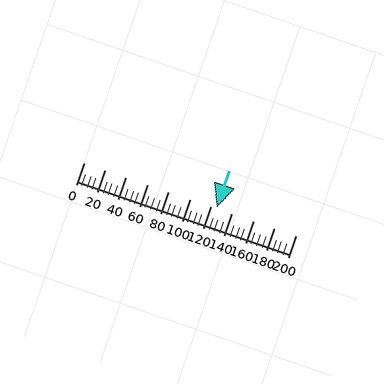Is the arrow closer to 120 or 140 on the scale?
The arrow is closer to 120.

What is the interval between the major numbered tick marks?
The major tick marks are spaced 20 units apart.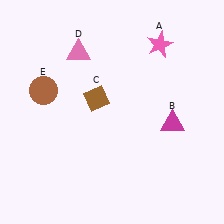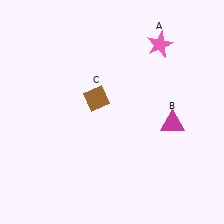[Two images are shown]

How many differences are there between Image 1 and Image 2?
There are 2 differences between the two images.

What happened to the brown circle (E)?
The brown circle (E) was removed in Image 2. It was in the top-left area of Image 1.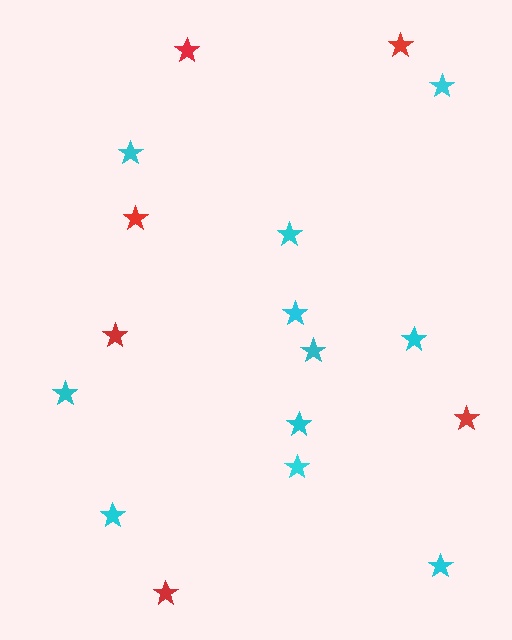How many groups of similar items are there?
There are 2 groups: one group of red stars (6) and one group of cyan stars (11).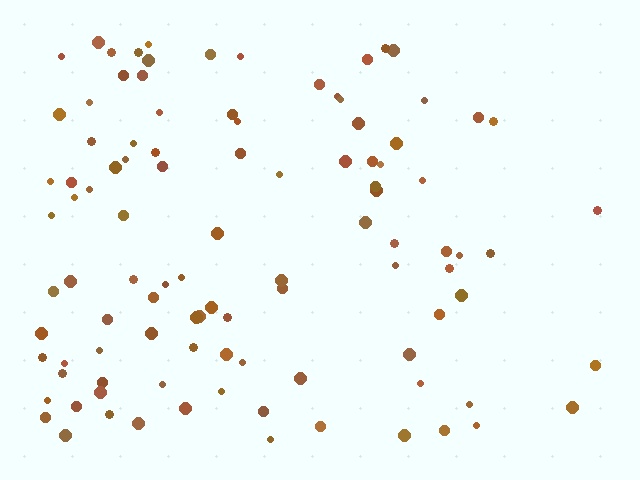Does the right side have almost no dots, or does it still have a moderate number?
Still a moderate number, just noticeably fewer than the left.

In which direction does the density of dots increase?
From right to left, with the left side densest.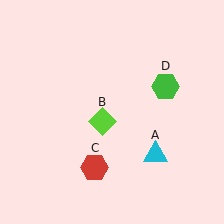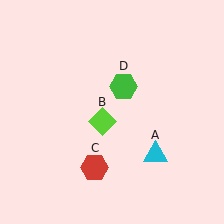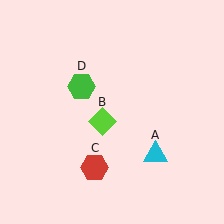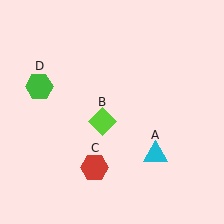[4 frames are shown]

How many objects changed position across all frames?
1 object changed position: green hexagon (object D).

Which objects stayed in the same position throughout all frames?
Cyan triangle (object A) and lime diamond (object B) and red hexagon (object C) remained stationary.